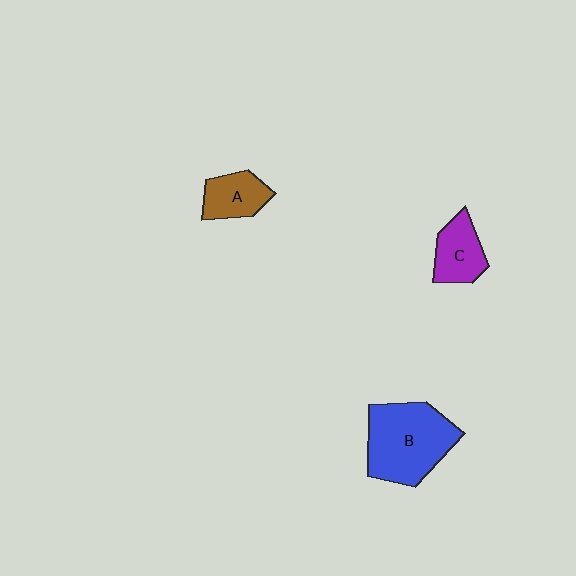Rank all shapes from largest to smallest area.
From largest to smallest: B (blue), C (purple), A (brown).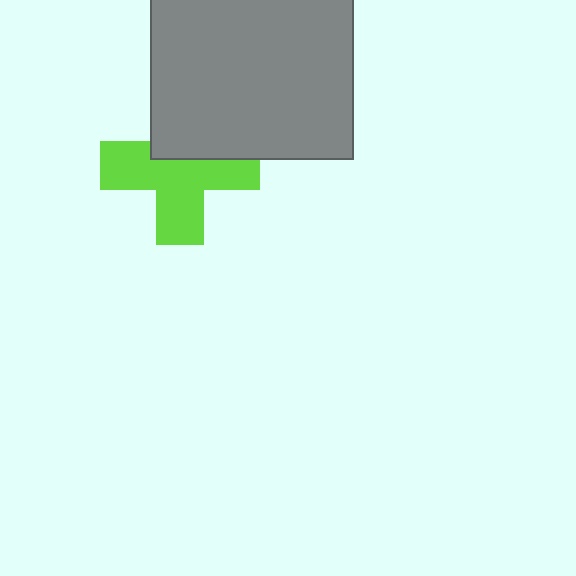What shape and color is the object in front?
The object in front is a gray square.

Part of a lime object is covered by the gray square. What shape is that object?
It is a cross.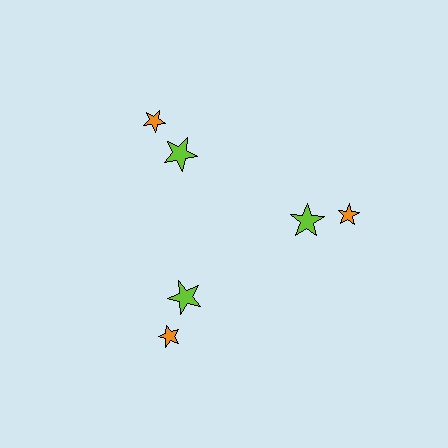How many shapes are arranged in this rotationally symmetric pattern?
There are 6 shapes, arranged in 3 groups of 2.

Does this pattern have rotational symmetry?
Yes, this pattern has 3-fold rotational symmetry. It looks the same after rotating 120 degrees around the center.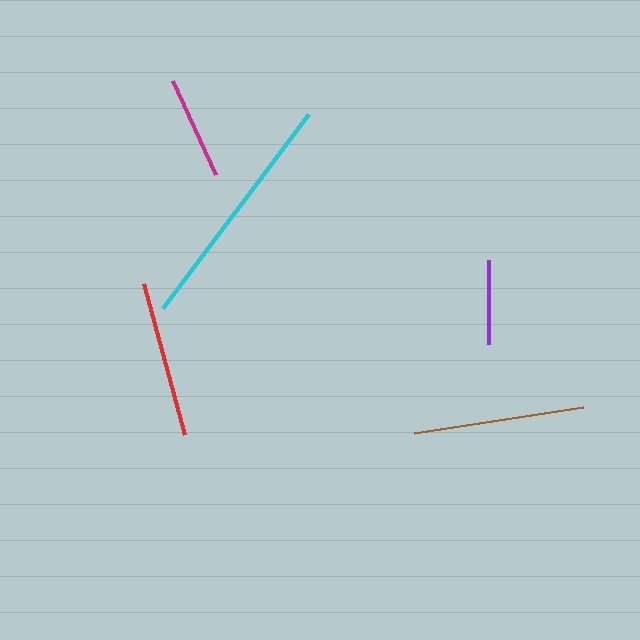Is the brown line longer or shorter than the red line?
The brown line is longer than the red line.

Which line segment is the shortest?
The purple line is the shortest at approximately 84 pixels.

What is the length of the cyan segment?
The cyan segment is approximately 243 pixels long.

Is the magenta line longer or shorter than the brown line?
The brown line is longer than the magenta line.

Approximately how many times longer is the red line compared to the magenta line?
The red line is approximately 1.5 times the length of the magenta line.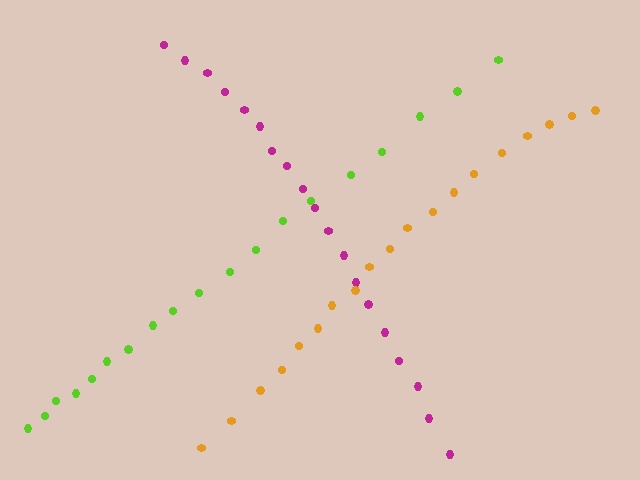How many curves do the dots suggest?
There are 3 distinct paths.